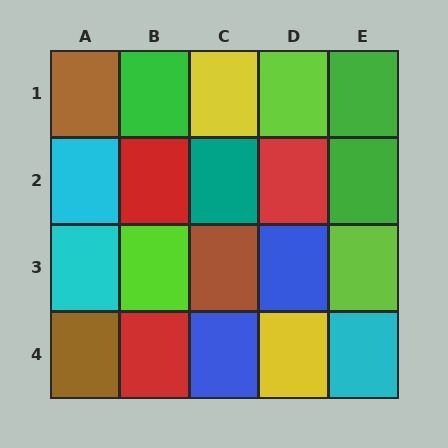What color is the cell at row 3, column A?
Cyan.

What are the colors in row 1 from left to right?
Brown, green, yellow, lime, green.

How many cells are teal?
1 cell is teal.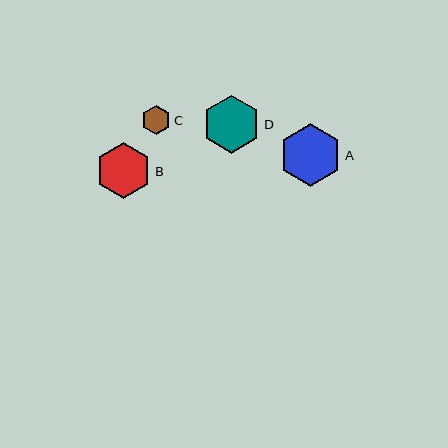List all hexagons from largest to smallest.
From largest to smallest: A, D, B, C.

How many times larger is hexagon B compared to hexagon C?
Hexagon B is approximately 1.9 times the size of hexagon C.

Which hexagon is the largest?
Hexagon A is the largest with a size of approximately 63 pixels.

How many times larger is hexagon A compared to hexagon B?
Hexagon A is approximately 1.1 times the size of hexagon B.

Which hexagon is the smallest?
Hexagon C is the smallest with a size of approximately 29 pixels.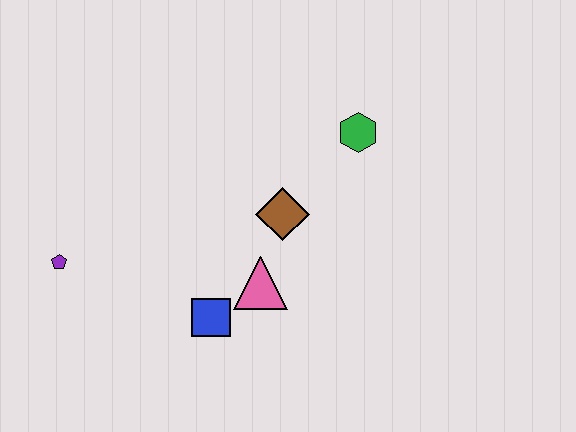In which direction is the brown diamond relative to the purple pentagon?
The brown diamond is to the right of the purple pentagon.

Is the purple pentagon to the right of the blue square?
No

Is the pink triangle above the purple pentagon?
No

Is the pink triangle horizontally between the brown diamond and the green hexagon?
No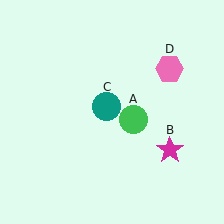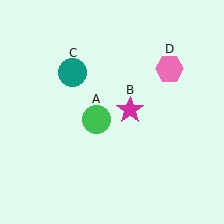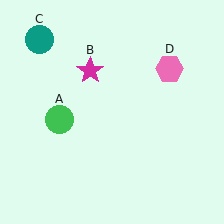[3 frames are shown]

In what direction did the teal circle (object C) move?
The teal circle (object C) moved up and to the left.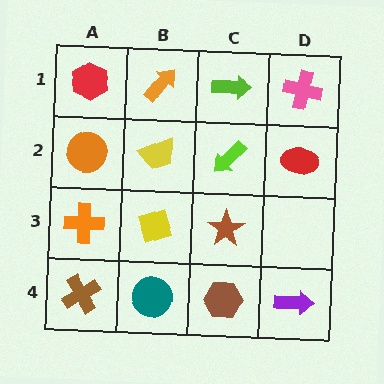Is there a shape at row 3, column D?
No, that cell is empty.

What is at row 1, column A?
A red hexagon.